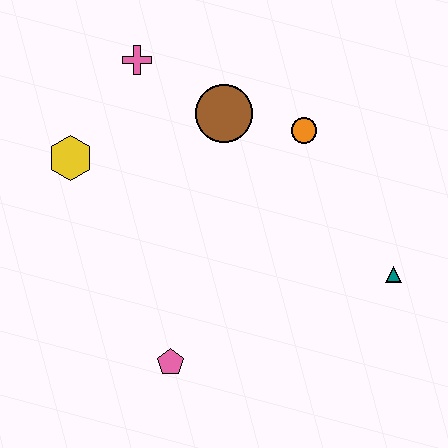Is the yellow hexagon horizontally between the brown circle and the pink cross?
No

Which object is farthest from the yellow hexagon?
The teal triangle is farthest from the yellow hexagon.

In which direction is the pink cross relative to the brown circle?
The pink cross is to the left of the brown circle.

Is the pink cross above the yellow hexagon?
Yes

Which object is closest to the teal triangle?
The orange circle is closest to the teal triangle.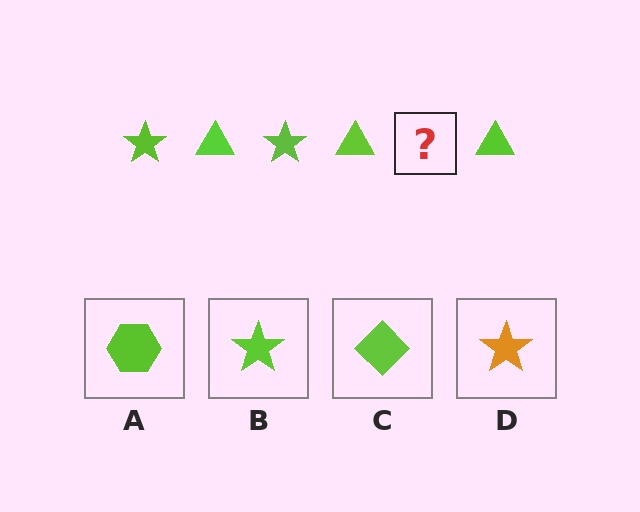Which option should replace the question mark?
Option B.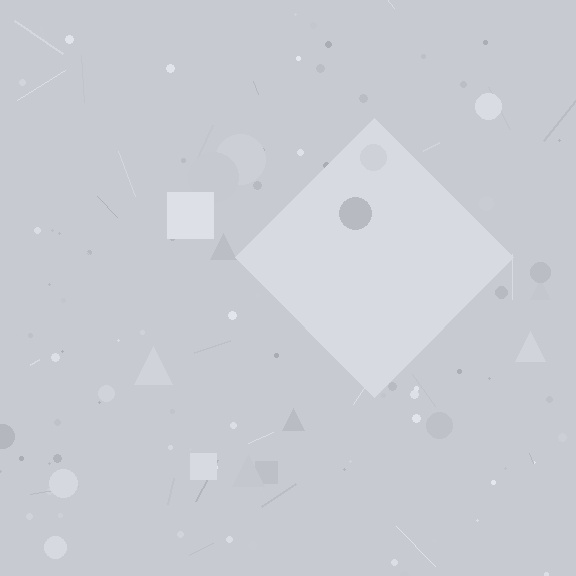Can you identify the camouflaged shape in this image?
The camouflaged shape is a diamond.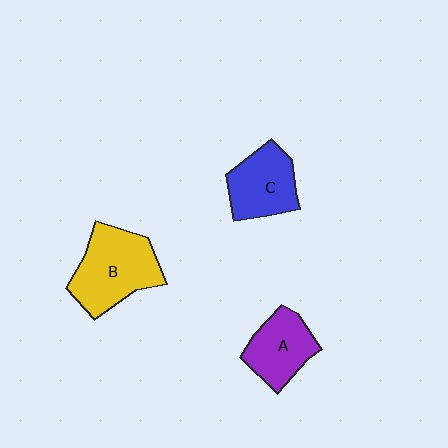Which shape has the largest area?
Shape B (yellow).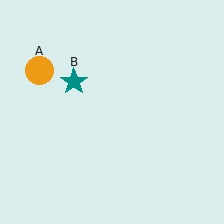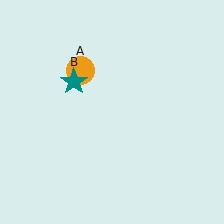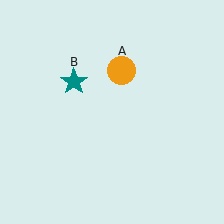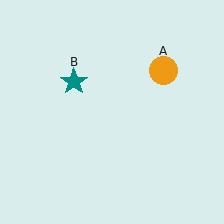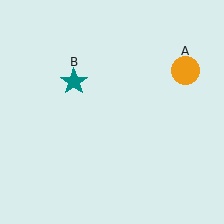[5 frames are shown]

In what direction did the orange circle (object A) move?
The orange circle (object A) moved right.